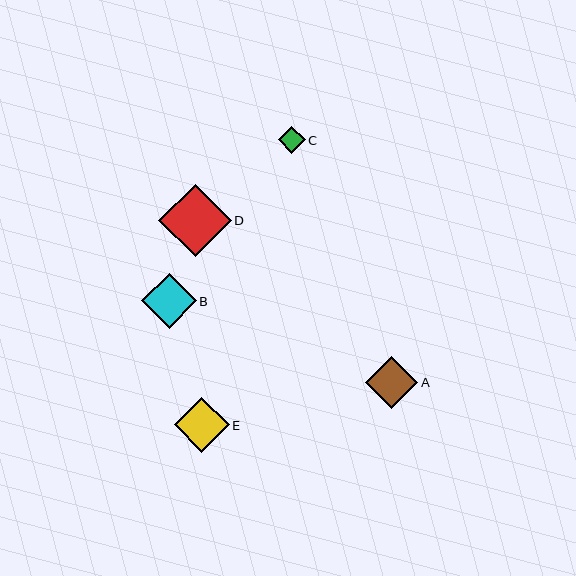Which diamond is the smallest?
Diamond C is the smallest with a size of approximately 27 pixels.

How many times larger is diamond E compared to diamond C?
Diamond E is approximately 2.0 times the size of diamond C.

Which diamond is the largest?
Diamond D is the largest with a size of approximately 72 pixels.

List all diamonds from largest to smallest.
From largest to smallest: D, E, B, A, C.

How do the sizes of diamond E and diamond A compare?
Diamond E and diamond A are approximately the same size.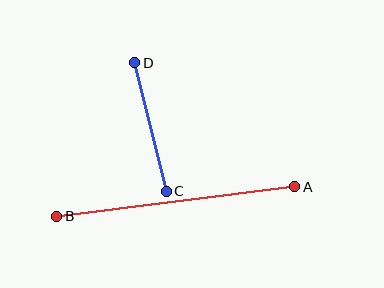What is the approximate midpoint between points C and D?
The midpoint is at approximately (151, 127) pixels.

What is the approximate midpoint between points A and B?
The midpoint is at approximately (176, 201) pixels.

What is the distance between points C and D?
The distance is approximately 132 pixels.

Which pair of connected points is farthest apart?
Points A and B are farthest apart.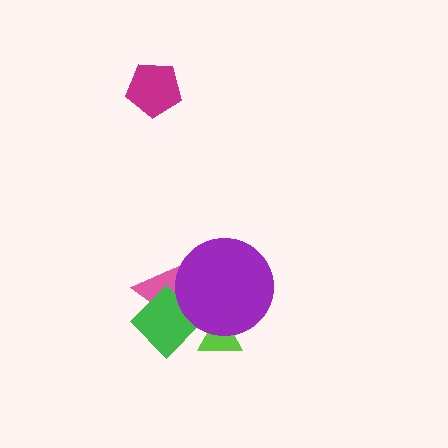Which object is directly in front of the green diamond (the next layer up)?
The lime triangle is directly in front of the green diamond.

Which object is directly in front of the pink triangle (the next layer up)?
The green diamond is directly in front of the pink triangle.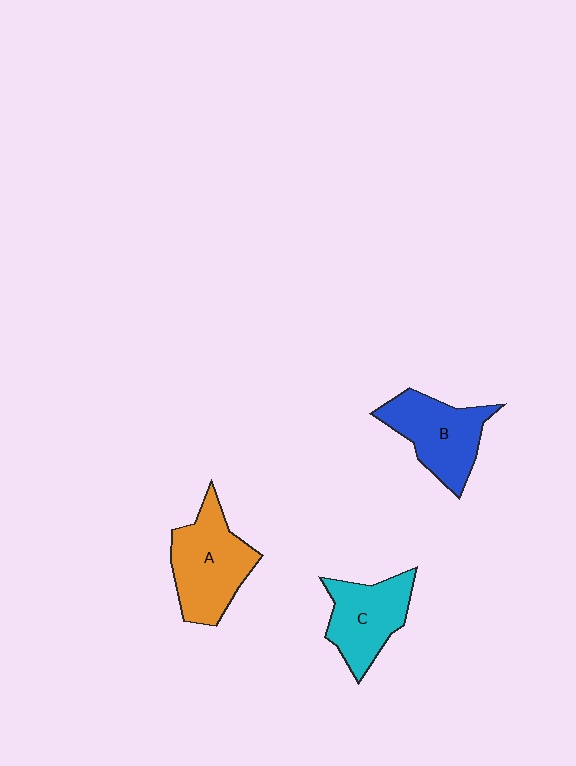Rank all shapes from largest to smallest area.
From largest to smallest: A (orange), B (blue), C (cyan).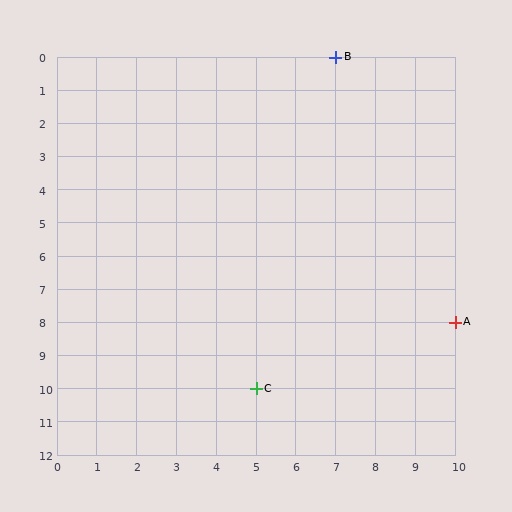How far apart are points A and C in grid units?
Points A and C are 5 columns and 2 rows apart (about 5.4 grid units diagonally).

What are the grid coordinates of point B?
Point B is at grid coordinates (7, 0).